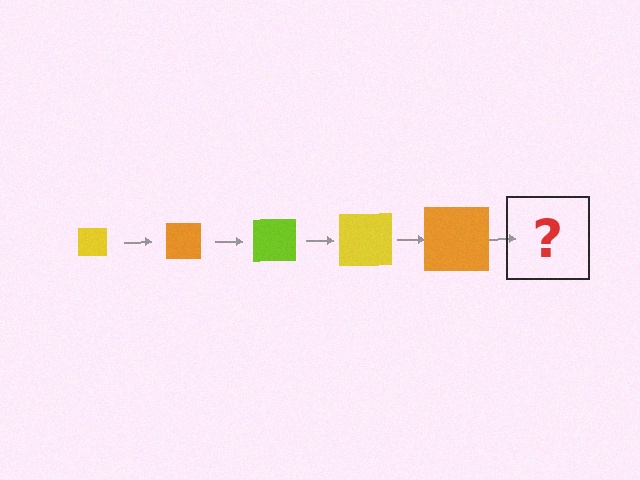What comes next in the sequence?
The next element should be a lime square, larger than the previous one.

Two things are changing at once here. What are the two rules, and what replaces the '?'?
The two rules are that the square grows larger each step and the color cycles through yellow, orange, and lime. The '?' should be a lime square, larger than the previous one.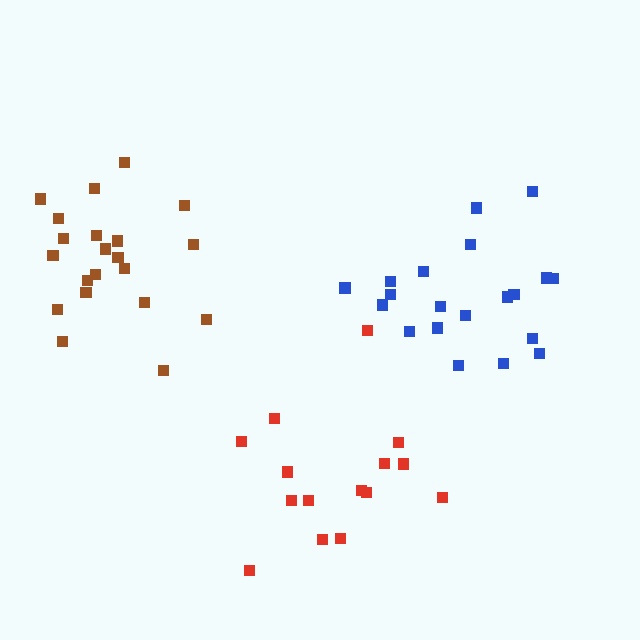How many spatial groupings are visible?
There are 3 spatial groupings.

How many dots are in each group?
Group 1: 21 dots, Group 2: 15 dots, Group 3: 20 dots (56 total).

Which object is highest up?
The brown cluster is topmost.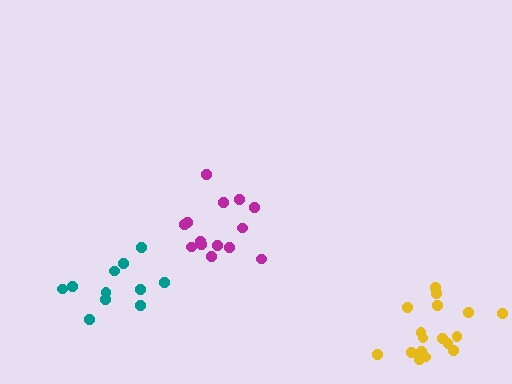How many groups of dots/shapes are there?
There are 3 groups.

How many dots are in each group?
Group 1: 14 dots, Group 2: 17 dots, Group 3: 11 dots (42 total).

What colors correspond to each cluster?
The clusters are colored: magenta, yellow, teal.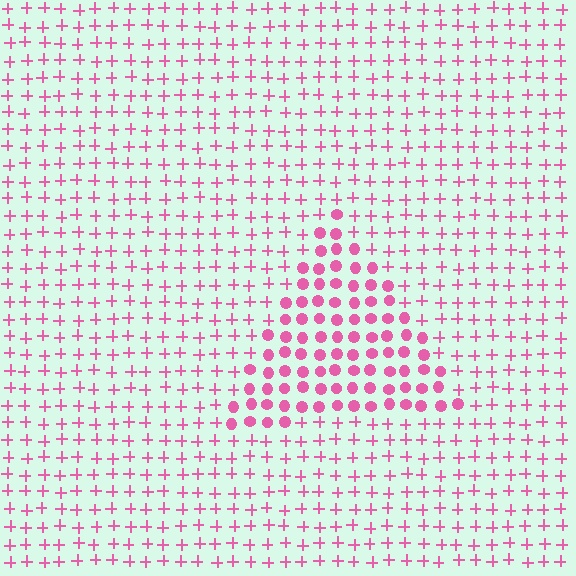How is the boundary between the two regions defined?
The boundary is defined by a change in element shape: circles inside vs. plus signs outside. All elements share the same color and spacing.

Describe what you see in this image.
The image is filled with small pink elements arranged in a uniform grid. A triangle-shaped region contains circles, while the surrounding area contains plus signs. The boundary is defined purely by the change in element shape.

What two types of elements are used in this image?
The image uses circles inside the triangle region and plus signs outside it.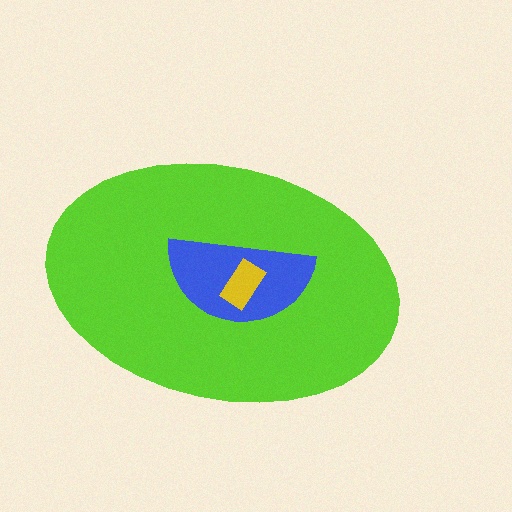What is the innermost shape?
The yellow rectangle.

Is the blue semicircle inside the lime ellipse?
Yes.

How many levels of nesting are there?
3.